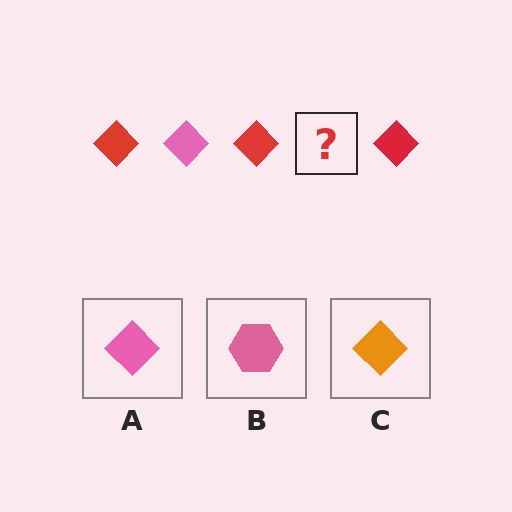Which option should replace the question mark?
Option A.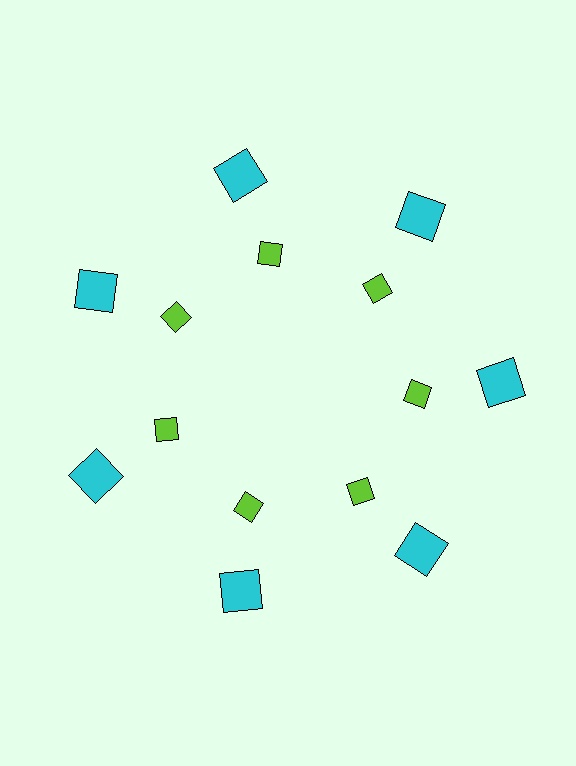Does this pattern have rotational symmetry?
Yes, this pattern has 7-fold rotational symmetry. It looks the same after rotating 51 degrees around the center.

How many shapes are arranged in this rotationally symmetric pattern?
There are 14 shapes, arranged in 7 groups of 2.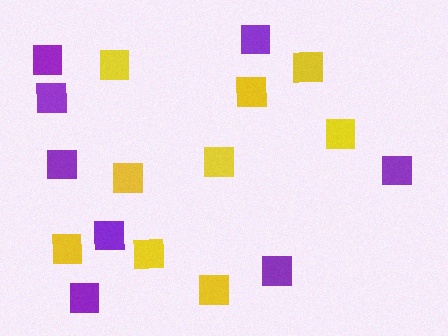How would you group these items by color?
There are 2 groups: one group of yellow squares (9) and one group of purple squares (8).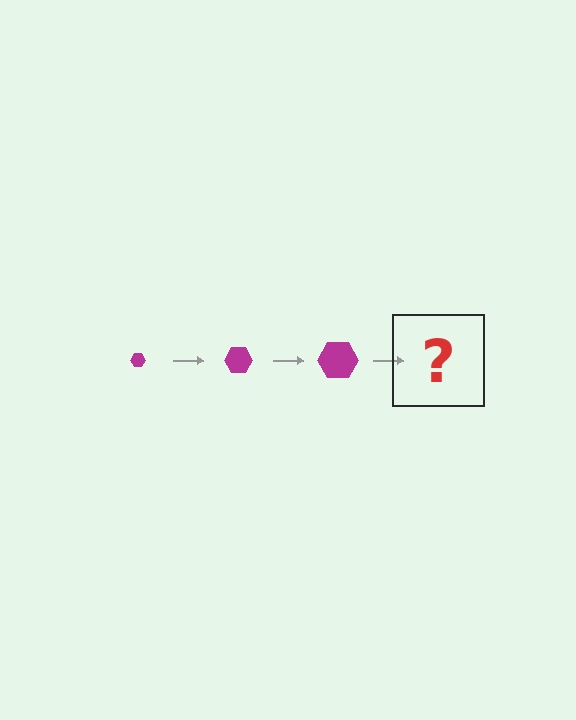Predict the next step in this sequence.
The next step is a magenta hexagon, larger than the previous one.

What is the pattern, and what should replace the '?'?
The pattern is that the hexagon gets progressively larger each step. The '?' should be a magenta hexagon, larger than the previous one.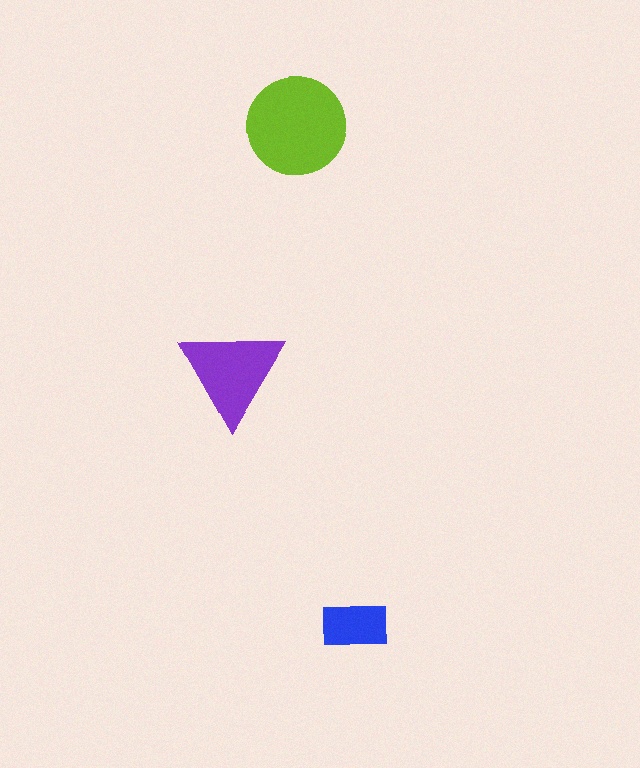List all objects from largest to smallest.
The lime circle, the purple triangle, the blue rectangle.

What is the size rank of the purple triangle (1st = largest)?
2nd.